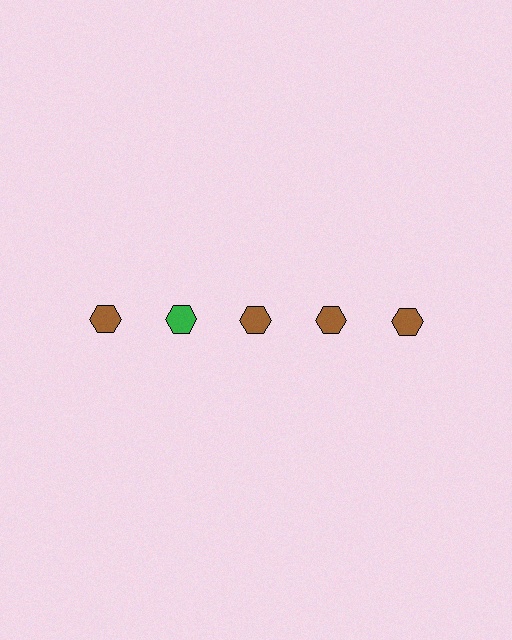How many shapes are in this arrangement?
There are 5 shapes arranged in a grid pattern.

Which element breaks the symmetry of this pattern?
The green hexagon in the top row, second from left column breaks the symmetry. All other shapes are brown hexagons.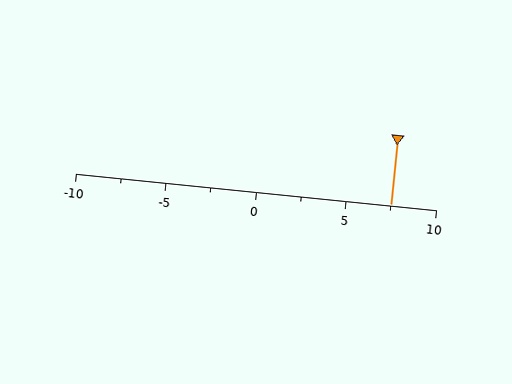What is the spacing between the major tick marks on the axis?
The major ticks are spaced 5 apart.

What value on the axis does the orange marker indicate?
The marker indicates approximately 7.5.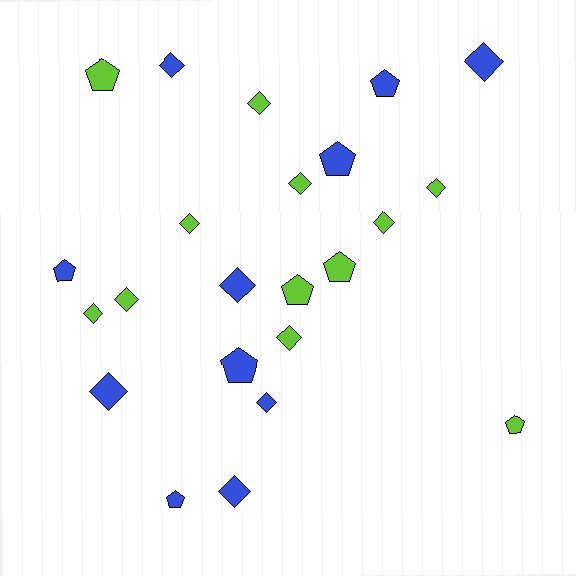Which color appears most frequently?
Lime, with 12 objects.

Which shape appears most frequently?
Diamond, with 14 objects.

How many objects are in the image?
There are 23 objects.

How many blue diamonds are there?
There are 6 blue diamonds.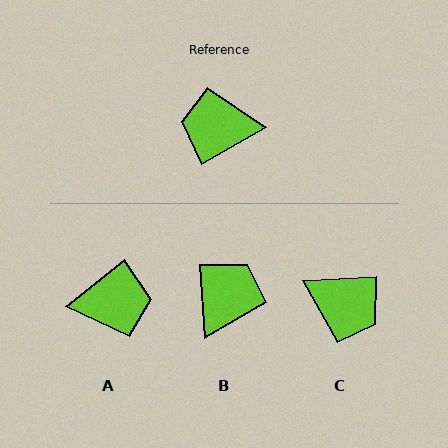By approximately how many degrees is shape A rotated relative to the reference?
Approximately 171 degrees clockwise.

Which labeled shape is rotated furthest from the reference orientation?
A, about 171 degrees away.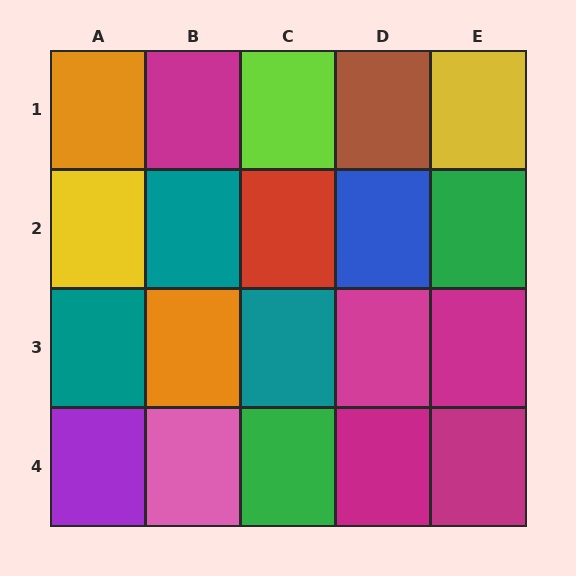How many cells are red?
1 cell is red.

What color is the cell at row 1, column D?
Brown.